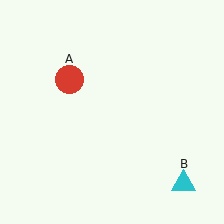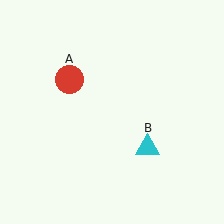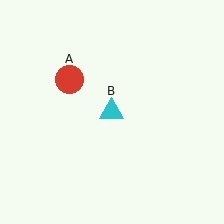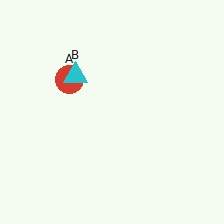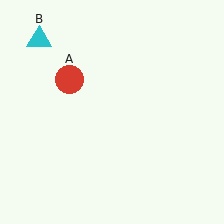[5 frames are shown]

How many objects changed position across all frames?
1 object changed position: cyan triangle (object B).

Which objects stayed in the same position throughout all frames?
Red circle (object A) remained stationary.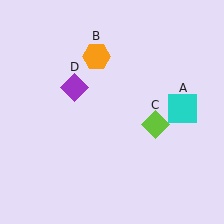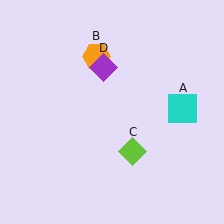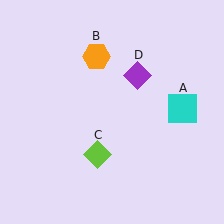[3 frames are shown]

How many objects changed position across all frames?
2 objects changed position: lime diamond (object C), purple diamond (object D).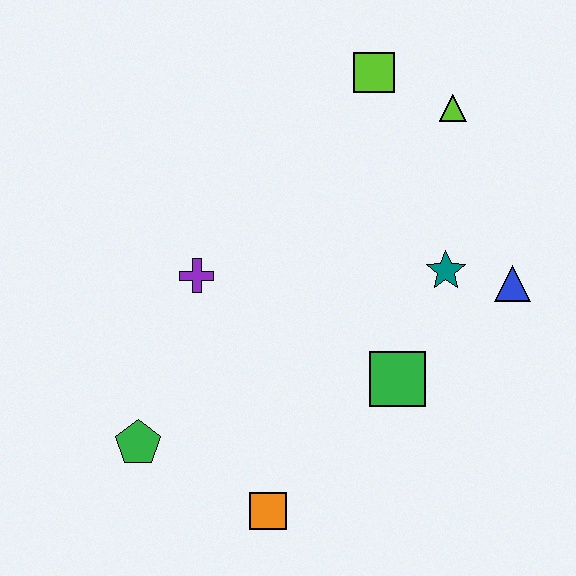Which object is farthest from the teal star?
The green pentagon is farthest from the teal star.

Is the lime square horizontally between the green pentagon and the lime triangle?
Yes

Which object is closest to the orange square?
The green pentagon is closest to the orange square.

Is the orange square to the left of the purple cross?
No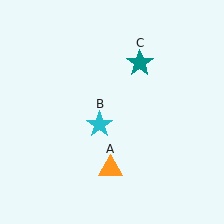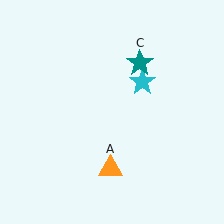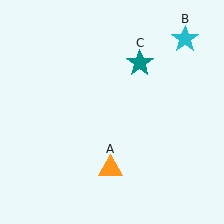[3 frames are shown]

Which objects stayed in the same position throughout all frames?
Orange triangle (object A) and teal star (object C) remained stationary.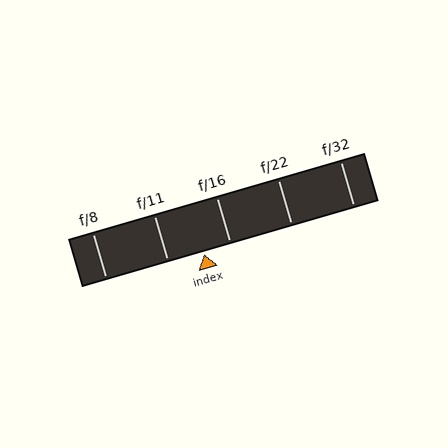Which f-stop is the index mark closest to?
The index mark is closest to f/16.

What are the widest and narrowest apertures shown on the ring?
The widest aperture shown is f/8 and the narrowest is f/32.